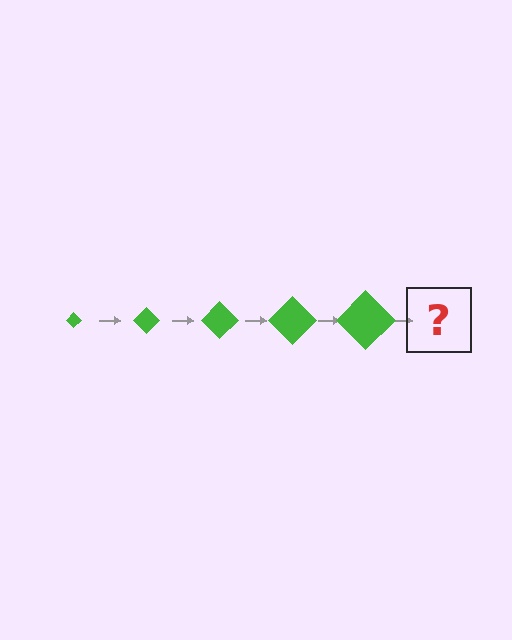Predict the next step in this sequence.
The next step is a green diamond, larger than the previous one.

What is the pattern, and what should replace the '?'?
The pattern is that the diamond gets progressively larger each step. The '?' should be a green diamond, larger than the previous one.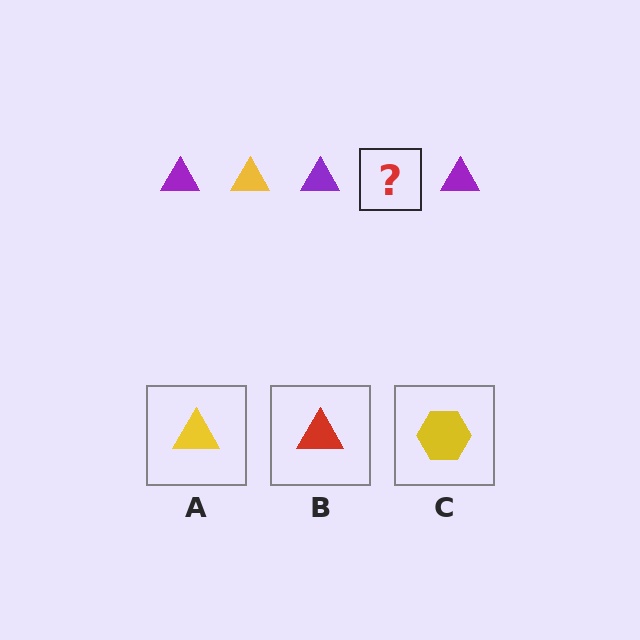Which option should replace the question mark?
Option A.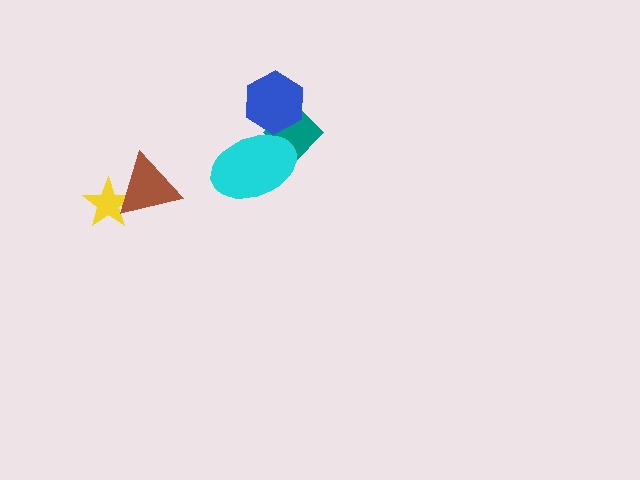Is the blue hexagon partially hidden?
No, no other shape covers it.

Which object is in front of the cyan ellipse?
The blue hexagon is in front of the cyan ellipse.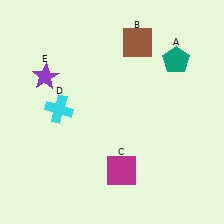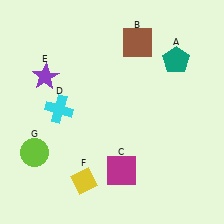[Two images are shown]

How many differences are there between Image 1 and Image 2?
There are 2 differences between the two images.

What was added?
A yellow diamond (F), a lime circle (G) were added in Image 2.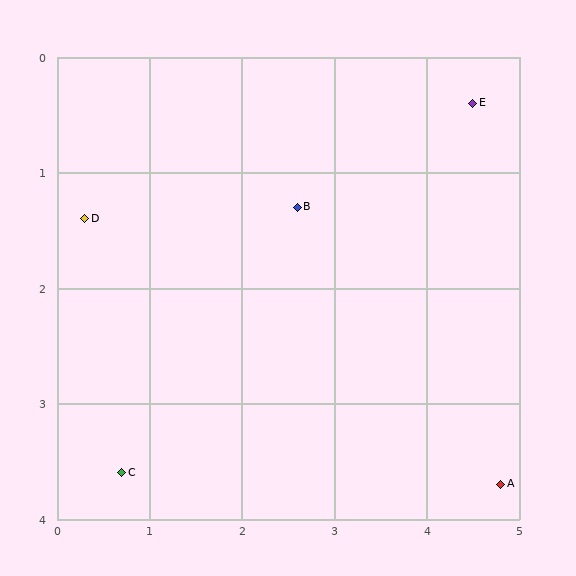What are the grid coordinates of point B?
Point B is at approximately (2.6, 1.3).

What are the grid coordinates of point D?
Point D is at approximately (0.3, 1.4).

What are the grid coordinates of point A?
Point A is at approximately (4.8, 3.7).